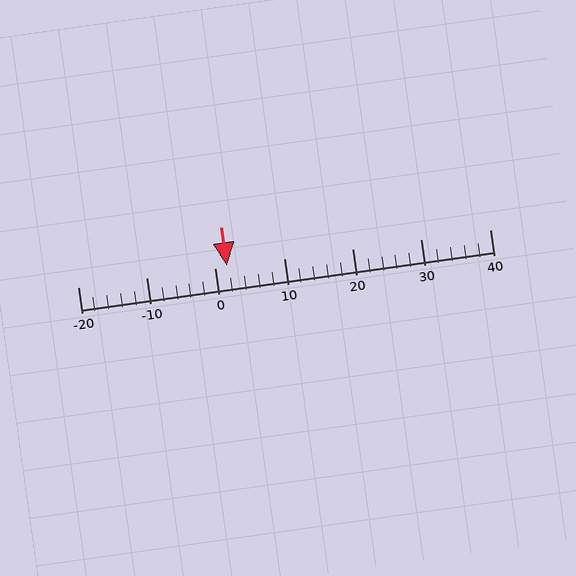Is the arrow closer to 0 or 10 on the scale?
The arrow is closer to 0.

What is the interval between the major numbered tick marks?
The major tick marks are spaced 10 units apart.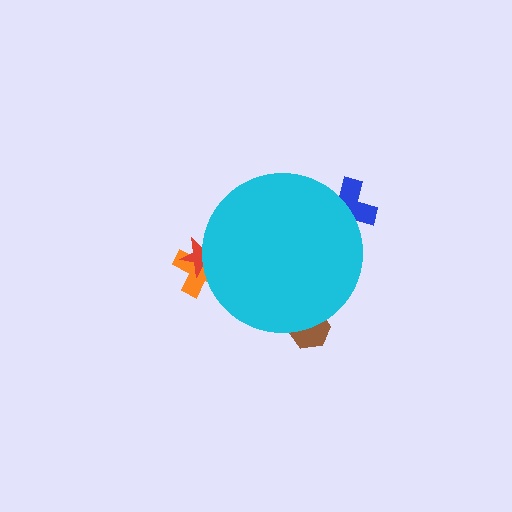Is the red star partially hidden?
Yes, the red star is partially hidden behind the cyan circle.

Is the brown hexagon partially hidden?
Yes, the brown hexagon is partially hidden behind the cyan circle.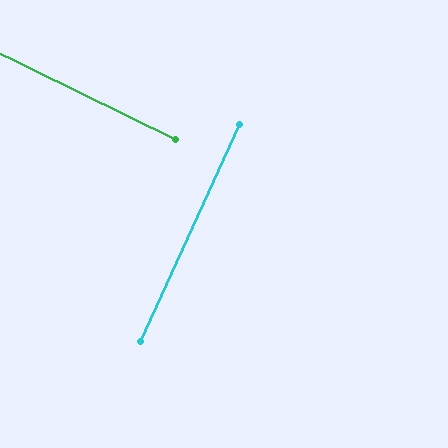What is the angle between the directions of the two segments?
Approximately 89 degrees.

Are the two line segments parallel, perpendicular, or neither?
Perpendicular — they meet at approximately 89°.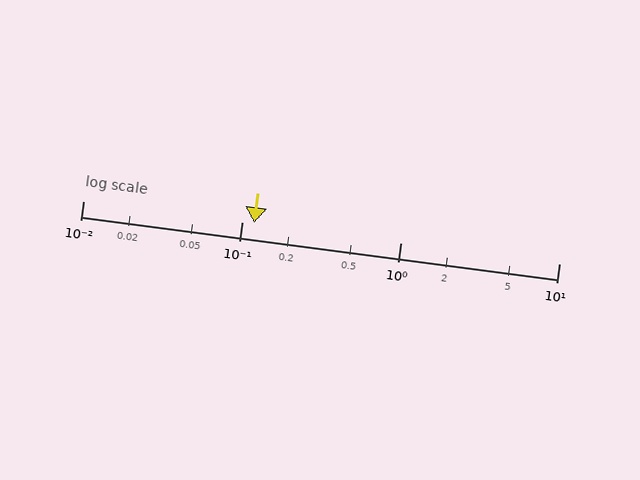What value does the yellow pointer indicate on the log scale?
The pointer indicates approximately 0.12.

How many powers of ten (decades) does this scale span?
The scale spans 3 decades, from 0.01 to 10.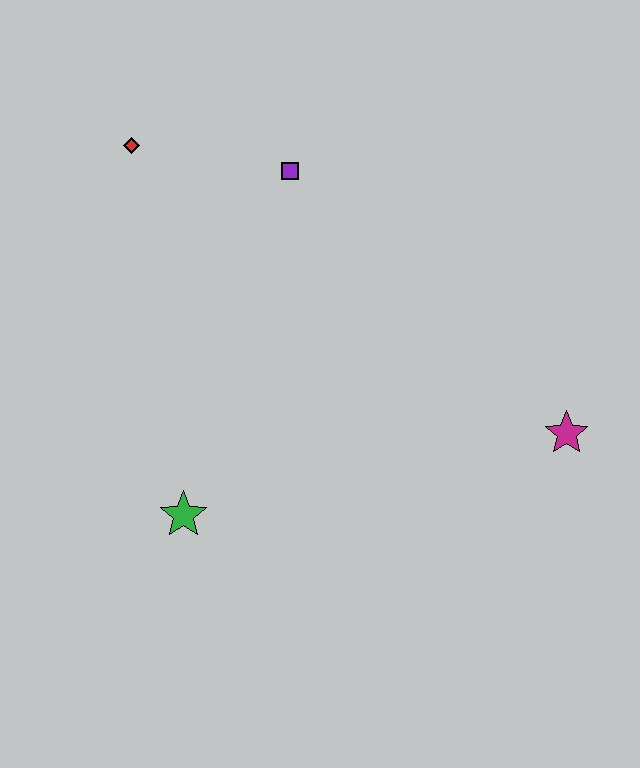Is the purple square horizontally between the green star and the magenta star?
Yes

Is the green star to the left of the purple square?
Yes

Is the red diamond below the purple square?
No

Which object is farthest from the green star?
The magenta star is farthest from the green star.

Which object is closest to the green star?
The purple square is closest to the green star.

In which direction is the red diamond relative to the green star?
The red diamond is above the green star.